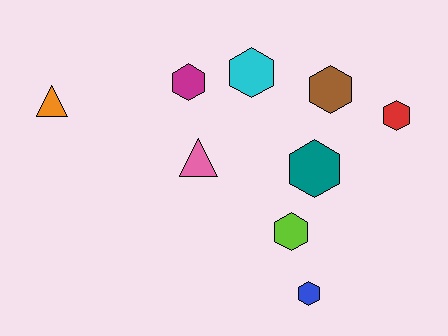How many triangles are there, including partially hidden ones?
There are 2 triangles.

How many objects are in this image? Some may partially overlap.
There are 9 objects.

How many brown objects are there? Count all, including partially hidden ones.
There is 1 brown object.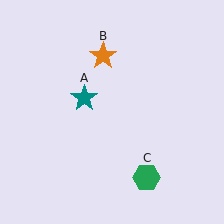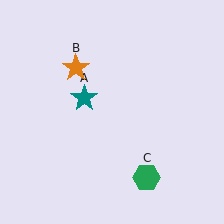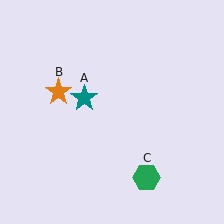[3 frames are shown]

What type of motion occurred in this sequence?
The orange star (object B) rotated counterclockwise around the center of the scene.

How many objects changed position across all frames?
1 object changed position: orange star (object B).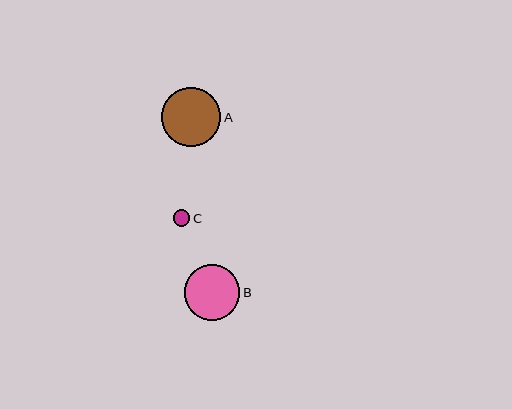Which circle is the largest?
Circle A is the largest with a size of approximately 59 pixels.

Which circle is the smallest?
Circle C is the smallest with a size of approximately 17 pixels.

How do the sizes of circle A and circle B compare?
Circle A and circle B are approximately the same size.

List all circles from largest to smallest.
From largest to smallest: A, B, C.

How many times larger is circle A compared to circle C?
Circle A is approximately 3.5 times the size of circle C.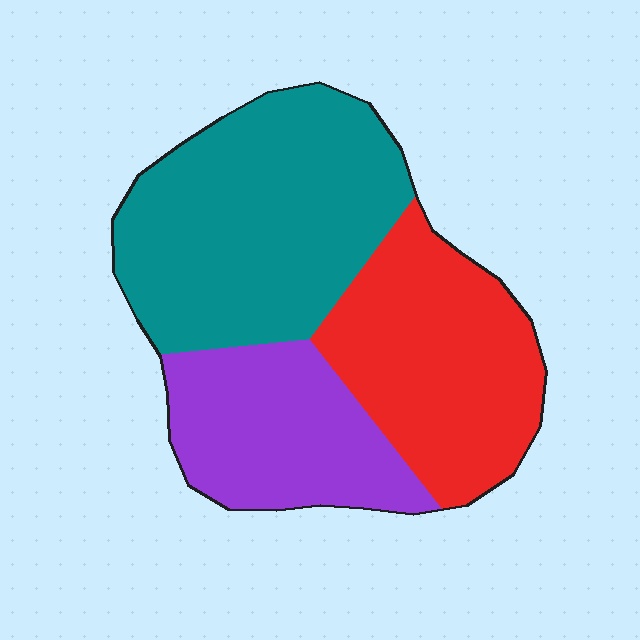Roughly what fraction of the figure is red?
Red takes up about one third (1/3) of the figure.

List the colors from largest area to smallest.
From largest to smallest: teal, red, purple.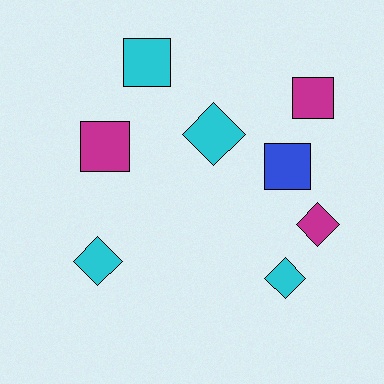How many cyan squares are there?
There is 1 cyan square.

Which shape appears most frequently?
Square, with 4 objects.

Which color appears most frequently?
Cyan, with 4 objects.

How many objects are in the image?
There are 8 objects.